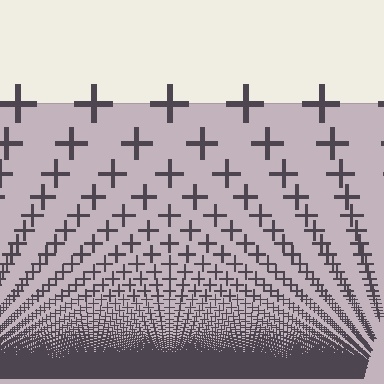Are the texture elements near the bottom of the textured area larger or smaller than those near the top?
Smaller. The gradient is inverted — elements near the bottom are smaller and denser.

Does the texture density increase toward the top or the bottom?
Density increases toward the bottom.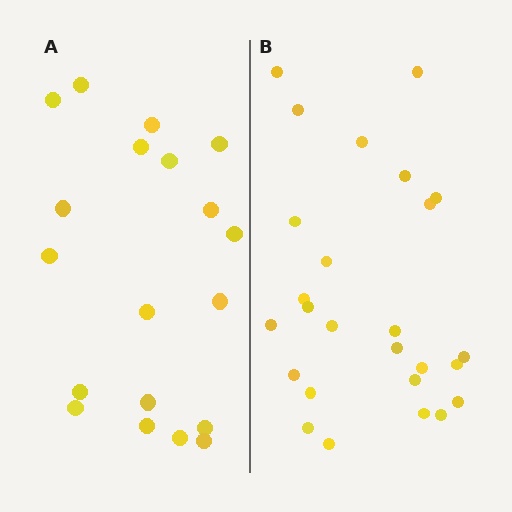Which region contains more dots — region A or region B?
Region B (the right region) has more dots.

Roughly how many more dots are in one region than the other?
Region B has roughly 8 or so more dots than region A.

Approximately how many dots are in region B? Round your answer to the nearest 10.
About 30 dots. (The exact count is 26, which rounds to 30.)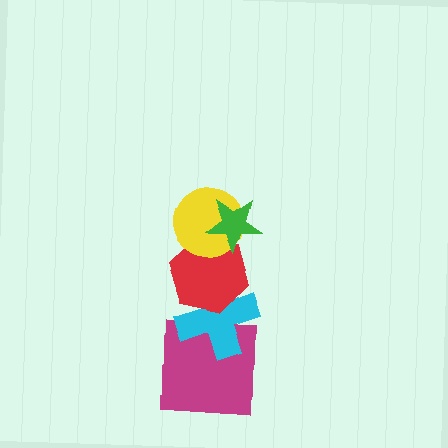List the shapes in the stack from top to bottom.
From top to bottom: the green star, the yellow circle, the red hexagon, the cyan cross, the magenta square.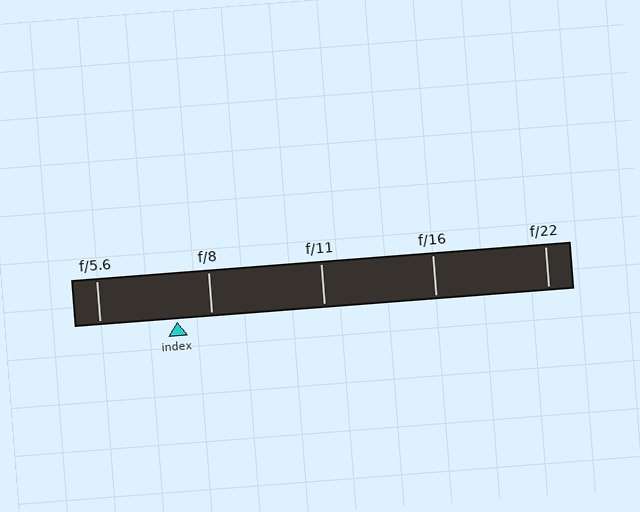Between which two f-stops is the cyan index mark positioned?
The index mark is between f/5.6 and f/8.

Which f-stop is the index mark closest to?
The index mark is closest to f/8.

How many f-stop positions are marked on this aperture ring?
There are 5 f-stop positions marked.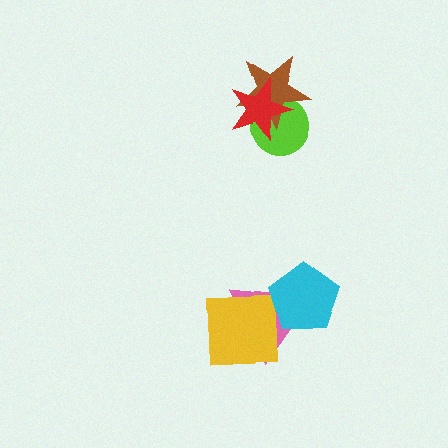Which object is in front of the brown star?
The red star is in front of the brown star.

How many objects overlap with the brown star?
2 objects overlap with the brown star.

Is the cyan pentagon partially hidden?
No, no other shape covers it.